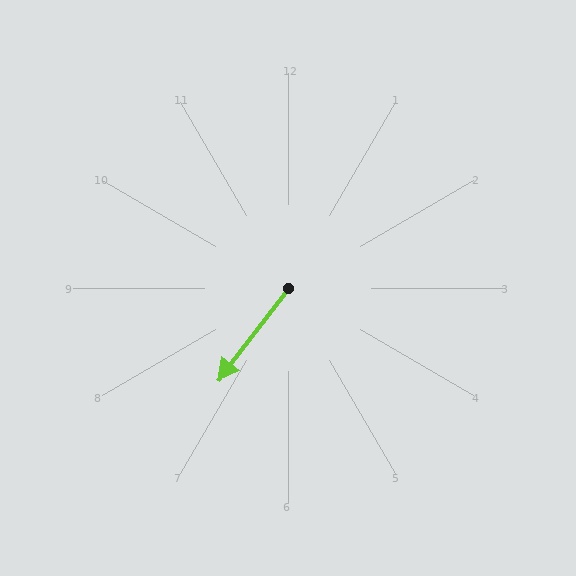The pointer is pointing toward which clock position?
Roughly 7 o'clock.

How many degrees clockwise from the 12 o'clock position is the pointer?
Approximately 217 degrees.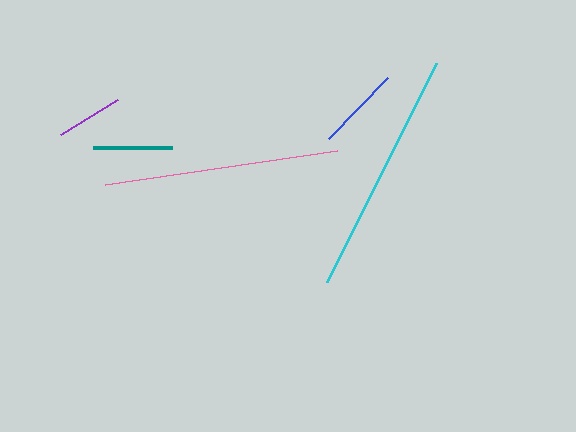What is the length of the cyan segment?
The cyan segment is approximately 245 pixels long.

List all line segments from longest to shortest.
From longest to shortest: cyan, pink, blue, teal, purple.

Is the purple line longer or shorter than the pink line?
The pink line is longer than the purple line.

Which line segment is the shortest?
The purple line is the shortest at approximately 67 pixels.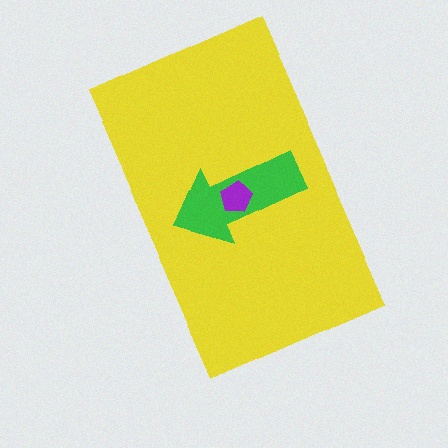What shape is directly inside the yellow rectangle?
The green arrow.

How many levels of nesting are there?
3.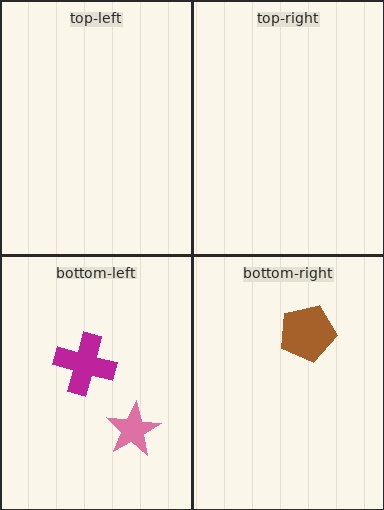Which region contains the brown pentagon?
The bottom-right region.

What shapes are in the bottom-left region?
The magenta cross, the pink star.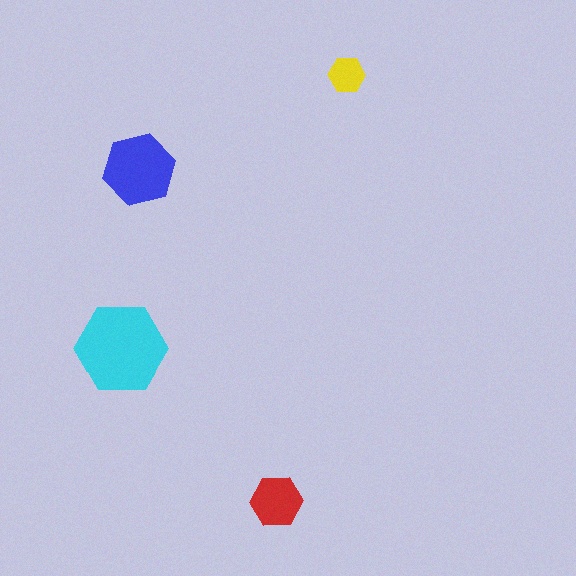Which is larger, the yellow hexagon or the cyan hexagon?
The cyan one.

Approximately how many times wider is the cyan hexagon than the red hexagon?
About 2 times wider.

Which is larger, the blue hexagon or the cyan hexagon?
The cyan one.